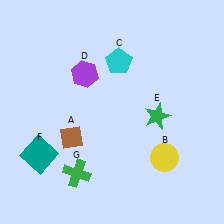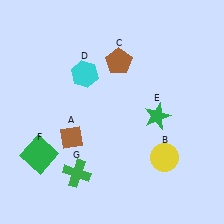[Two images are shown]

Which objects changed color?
C changed from cyan to brown. D changed from purple to cyan. F changed from teal to green.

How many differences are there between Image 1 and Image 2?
There are 3 differences between the two images.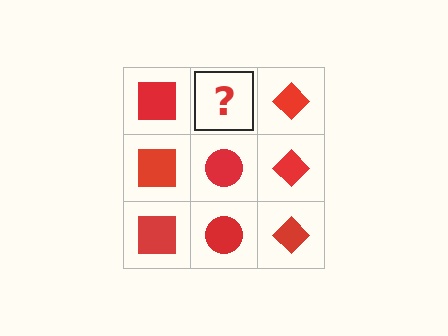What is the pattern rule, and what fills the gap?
The rule is that each column has a consistent shape. The gap should be filled with a red circle.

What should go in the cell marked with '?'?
The missing cell should contain a red circle.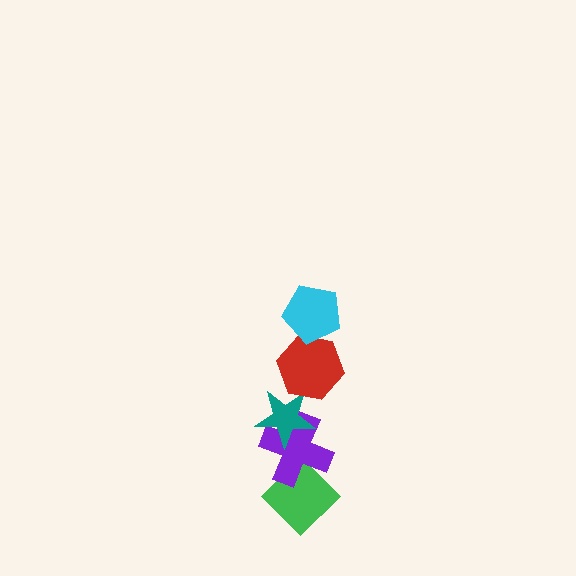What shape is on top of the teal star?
The red hexagon is on top of the teal star.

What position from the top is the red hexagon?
The red hexagon is 2nd from the top.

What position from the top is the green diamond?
The green diamond is 5th from the top.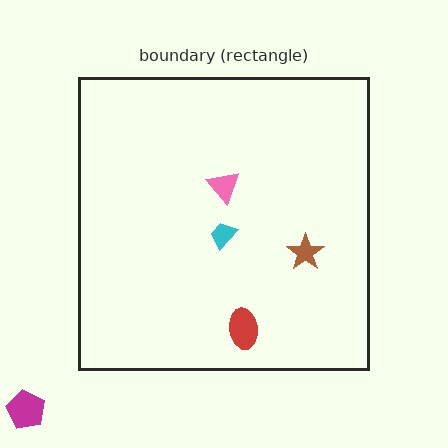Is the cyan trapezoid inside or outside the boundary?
Inside.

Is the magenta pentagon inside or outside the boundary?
Outside.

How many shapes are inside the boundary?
4 inside, 1 outside.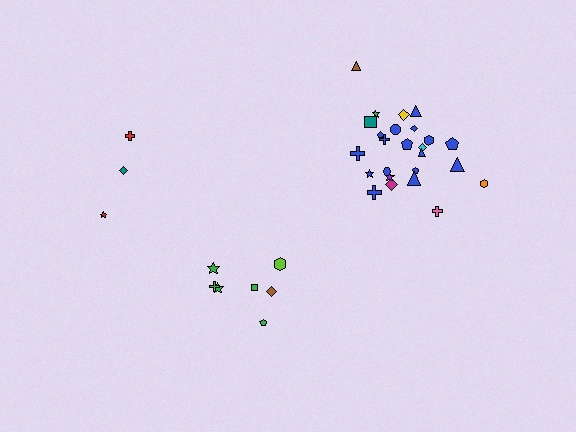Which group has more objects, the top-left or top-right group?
The top-right group.